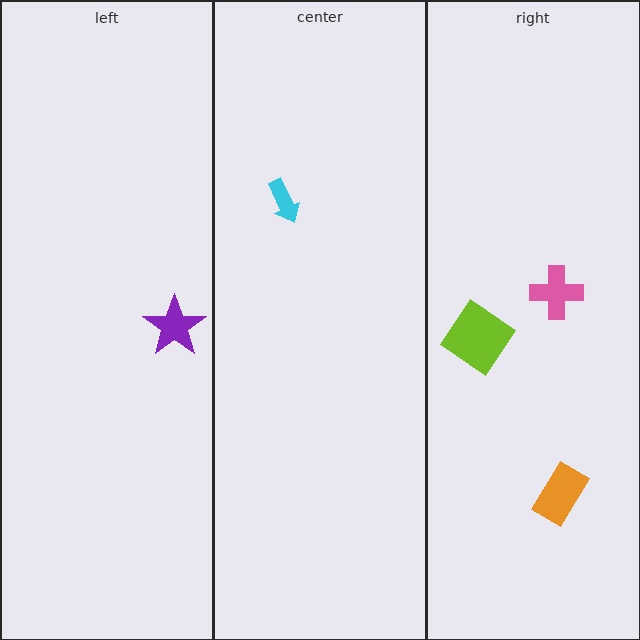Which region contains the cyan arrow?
The center region.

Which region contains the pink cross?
The right region.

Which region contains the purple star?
The left region.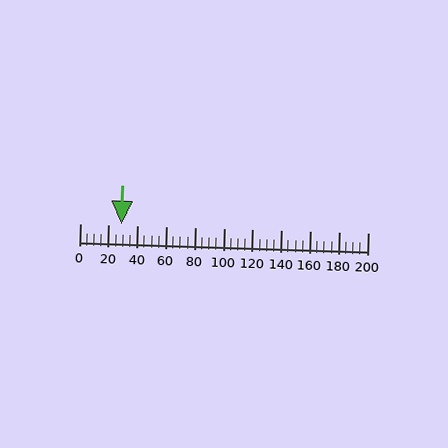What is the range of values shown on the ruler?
The ruler shows values from 0 to 200.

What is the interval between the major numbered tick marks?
The major tick marks are spaced 20 units apart.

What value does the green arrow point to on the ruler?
The green arrow points to approximately 28.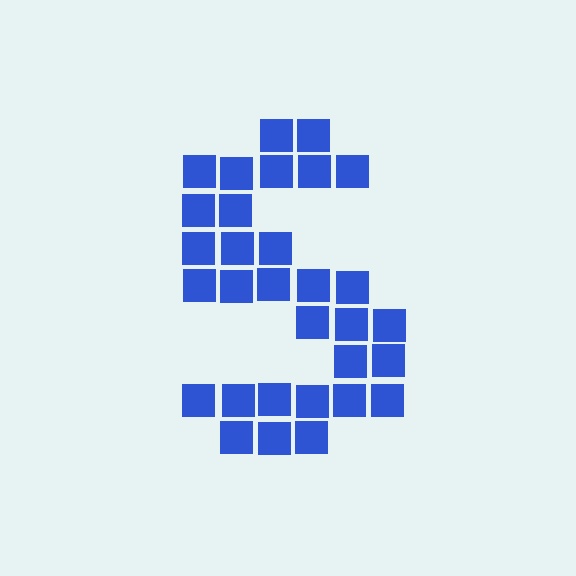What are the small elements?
The small elements are squares.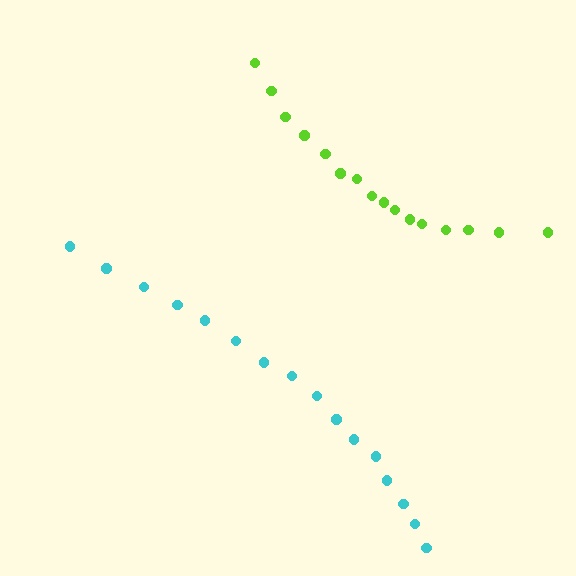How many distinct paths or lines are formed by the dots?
There are 2 distinct paths.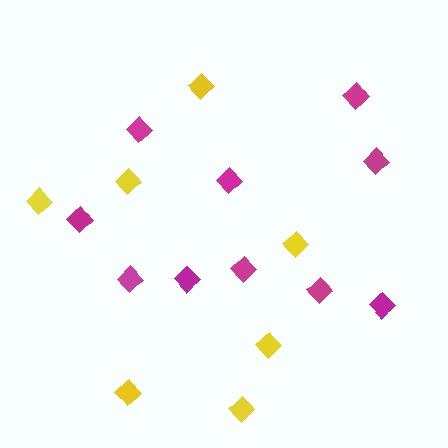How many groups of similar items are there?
There are 2 groups: one group of yellow diamonds (7) and one group of magenta diamonds (10).